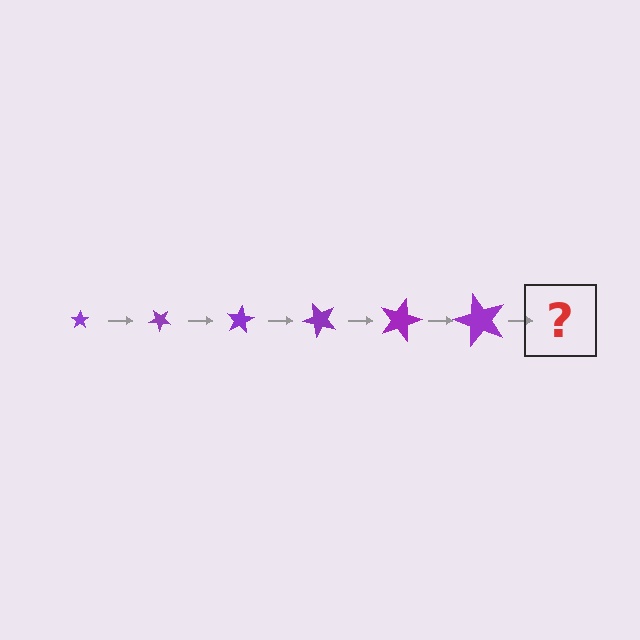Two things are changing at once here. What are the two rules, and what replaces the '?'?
The two rules are that the star grows larger each step and it rotates 40 degrees each step. The '?' should be a star, larger than the previous one and rotated 240 degrees from the start.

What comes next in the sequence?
The next element should be a star, larger than the previous one and rotated 240 degrees from the start.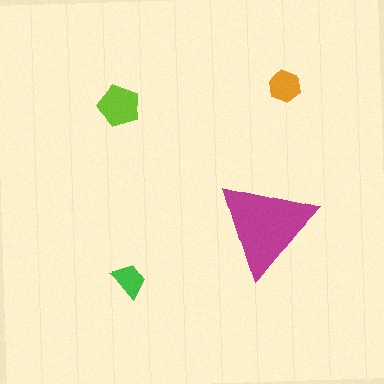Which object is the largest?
The magenta triangle.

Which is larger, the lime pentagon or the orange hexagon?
The lime pentagon.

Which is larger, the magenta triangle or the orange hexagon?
The magenta triangle.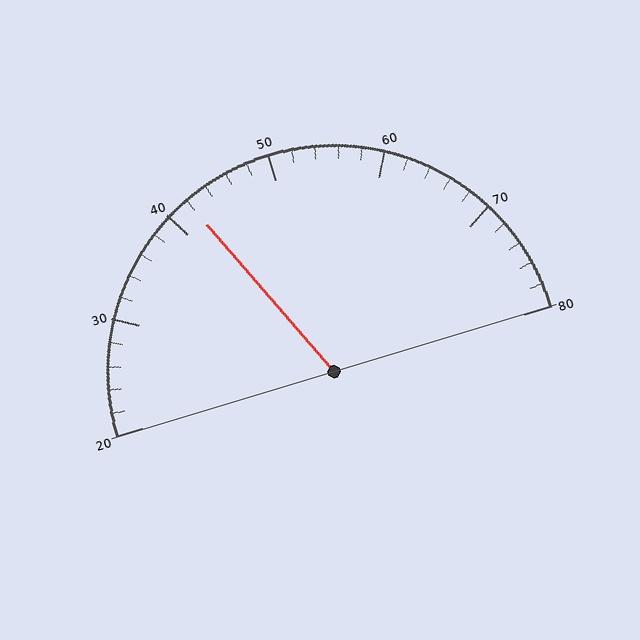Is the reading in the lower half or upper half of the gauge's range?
The reading is in the lower half of the range (20 to 80).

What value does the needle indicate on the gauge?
The needle indicates approximately 42.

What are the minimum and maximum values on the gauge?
The gauge ranges from 20 to 80.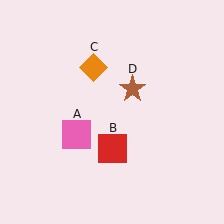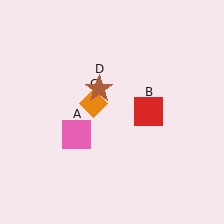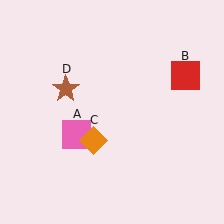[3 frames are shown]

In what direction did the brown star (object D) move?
The brown star (object D) moved left.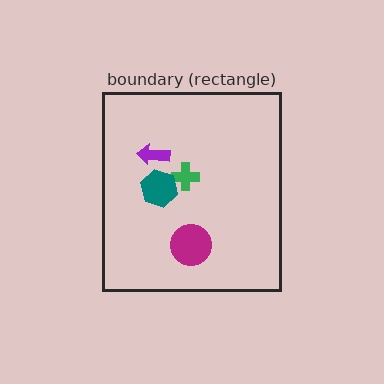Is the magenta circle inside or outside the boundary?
Inside.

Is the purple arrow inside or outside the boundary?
Inside.